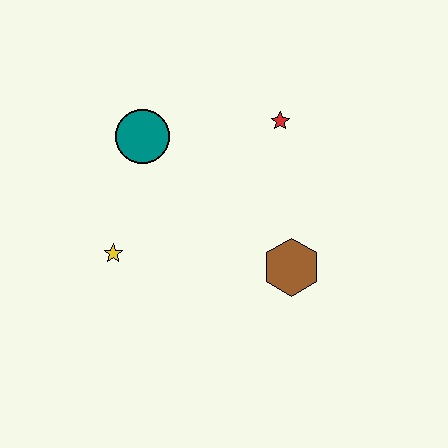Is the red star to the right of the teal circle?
Yes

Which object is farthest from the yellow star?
The red star is farthest from the yellow star.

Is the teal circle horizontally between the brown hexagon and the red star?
No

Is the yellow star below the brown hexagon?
No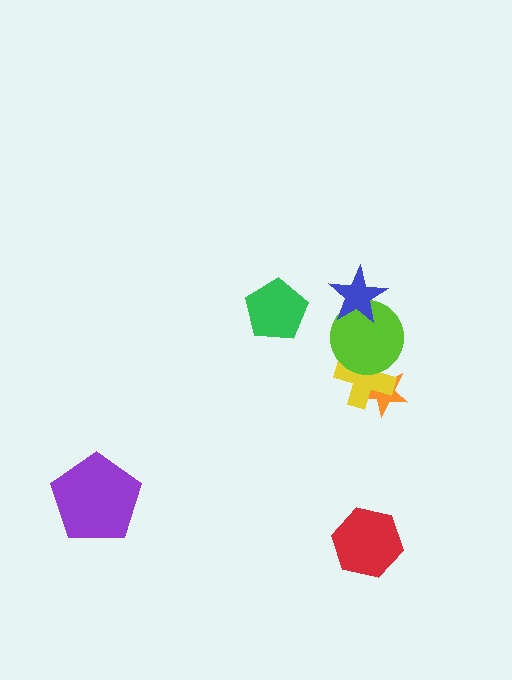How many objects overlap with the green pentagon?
0 objects overlap with the green pentagon.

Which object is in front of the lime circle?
The blue star is in front of the lime circle.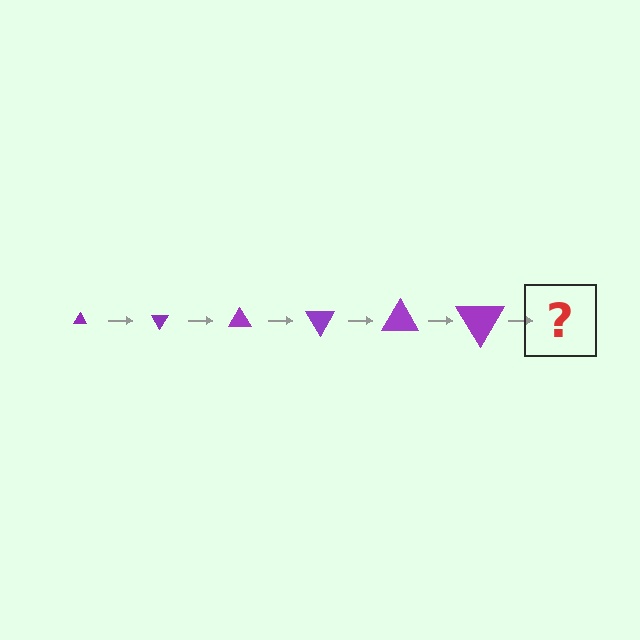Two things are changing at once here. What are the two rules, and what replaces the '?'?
The two rules are that the triangle grows larger each step and it rotates 60 degrees each step. The '?' should be a triangle, larger than the previous one and rotated 360 degrees from the start.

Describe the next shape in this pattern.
It should be a triangle, larger than the previous one and rotated 360 degrees from the start.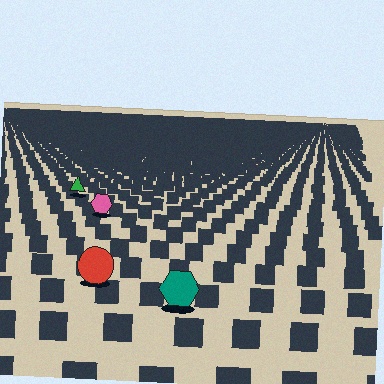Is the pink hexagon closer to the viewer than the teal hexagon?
No. The teal hexagon is closer — you can tell from the texture gradient: the ground texture is coarser near it.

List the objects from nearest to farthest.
From nearest to farthest: the teal hexagon, the red circle, the pink hexagon, the green triangle.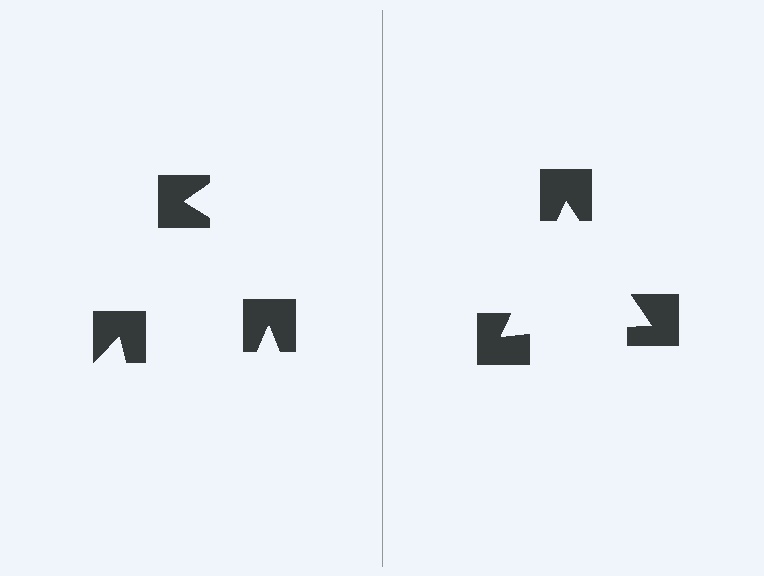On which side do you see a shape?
An illusory triangle appears on the right side. On the left side the wedge cuts are rotated, so no coherent shape forms.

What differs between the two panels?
The notched squares are positioned identically on both sides; only the wedge orientations differ. On the right they align to a triangle; on the left they are misaligned.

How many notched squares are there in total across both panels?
6 — 3 on each side.